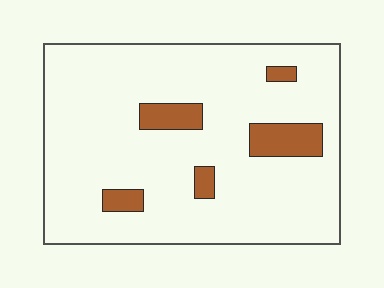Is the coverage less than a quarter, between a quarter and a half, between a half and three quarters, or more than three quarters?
Less than a quarter.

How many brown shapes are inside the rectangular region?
5.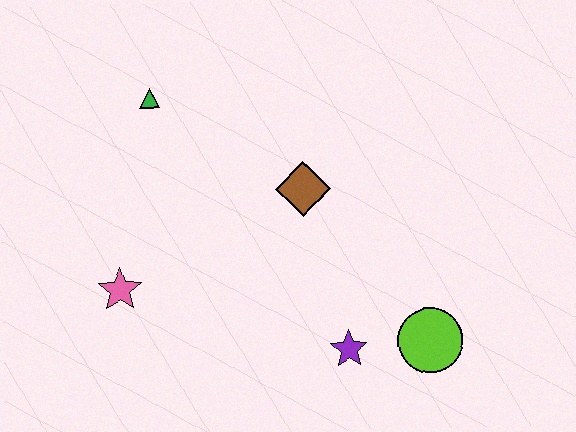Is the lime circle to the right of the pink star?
Yes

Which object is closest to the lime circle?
The purple star is closest to the lime circle.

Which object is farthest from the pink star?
The lime circle is farthest from the pink star.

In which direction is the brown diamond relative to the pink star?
The brown diamond is to the right of the pink star.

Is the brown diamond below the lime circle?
No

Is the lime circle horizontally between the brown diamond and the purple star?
No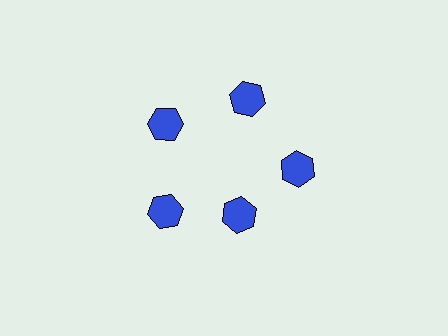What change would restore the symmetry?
The symmetry would be restored by moving it outward, back onto the ring so that all 5 hexagons sit at equal angles and equal distance from the center.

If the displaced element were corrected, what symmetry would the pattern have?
It would have 5-fold rotational symmetry — the pattern would map onto itself every 72 degrees.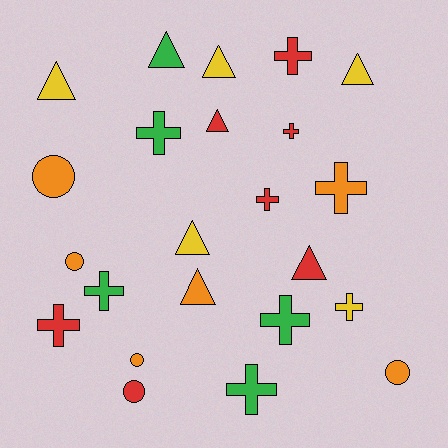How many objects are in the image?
There are 23 objects.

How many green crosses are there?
There are 4 green crosses.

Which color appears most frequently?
Red, with 7 objects.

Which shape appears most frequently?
Cross, with 10 objects.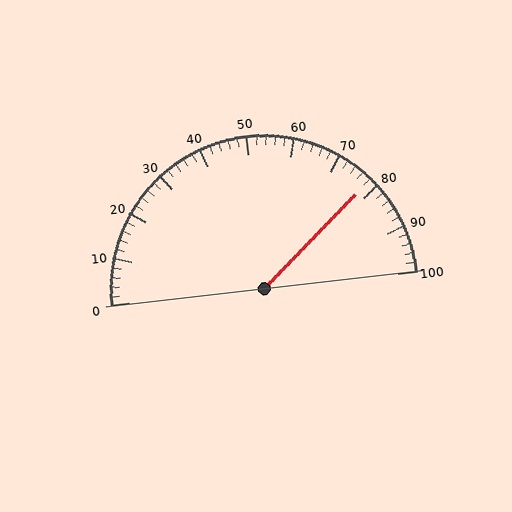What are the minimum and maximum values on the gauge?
The gauge ranges from 0 to 100.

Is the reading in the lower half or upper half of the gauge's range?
The reading is in the upper half of the range (0 to 100).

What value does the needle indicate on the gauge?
The needle indicates approximately 78.